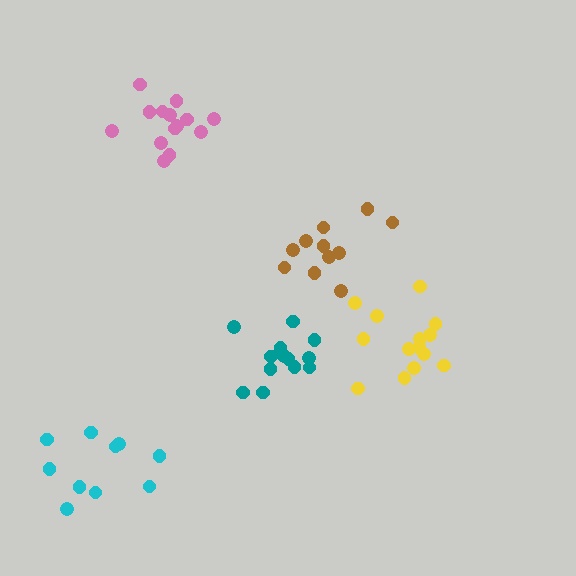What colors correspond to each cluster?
The clusters are colored: brown, yellow, pink, teal, cyan.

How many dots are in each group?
Group 1: 11 dots, Group 2: 14 dots, Group 3: 14 dots, Group 4: 13 dots, Group 5: 10 dots (62 total).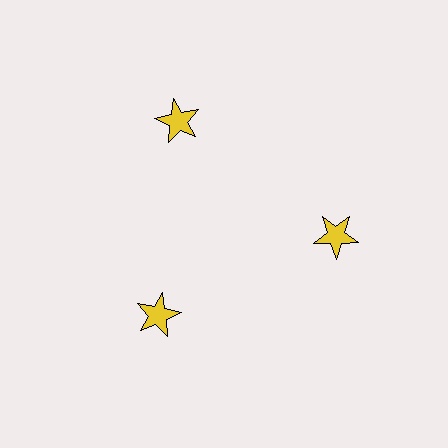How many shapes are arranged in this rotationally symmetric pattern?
There are 3 shapes, arranged in 3 groups of 1.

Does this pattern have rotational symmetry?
Yes, this pattern has 3-fold rotational symmetry. It looks the same after rotating 120 degrees around the center.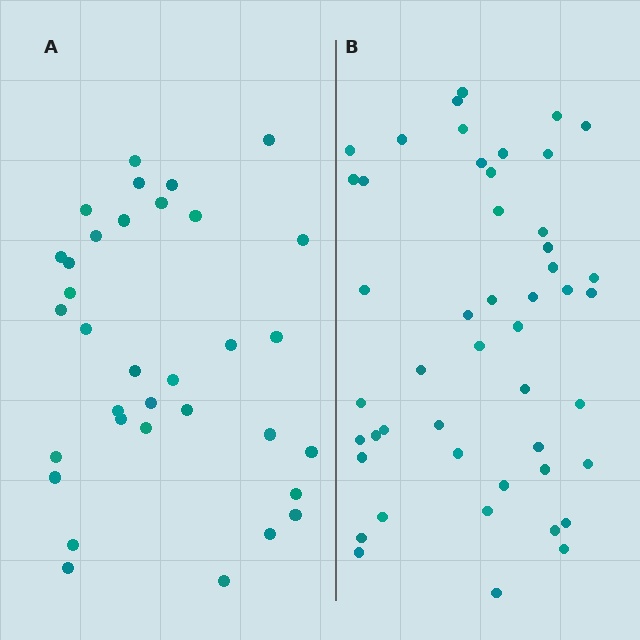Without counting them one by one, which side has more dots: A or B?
Region B (the right region) has more dots.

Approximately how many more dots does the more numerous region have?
Region B has approximately 15 more dots than region A.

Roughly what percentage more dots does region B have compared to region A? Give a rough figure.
About 40% more.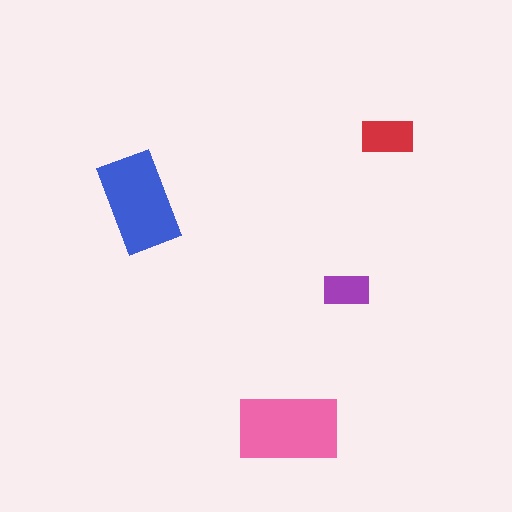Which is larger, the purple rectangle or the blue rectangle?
The blue one.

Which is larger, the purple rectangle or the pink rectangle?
The pink one.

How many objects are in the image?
There are 4 objects in the image.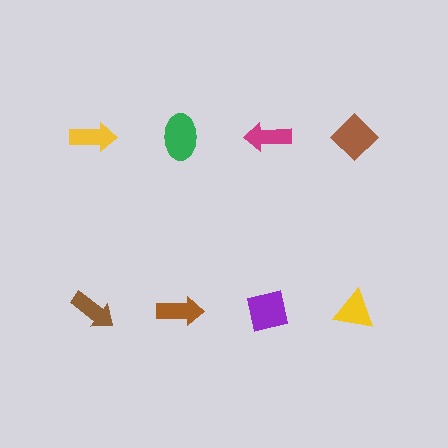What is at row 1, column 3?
A magenta arrow.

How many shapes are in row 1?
4 shapes.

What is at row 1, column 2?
A green ellipse.